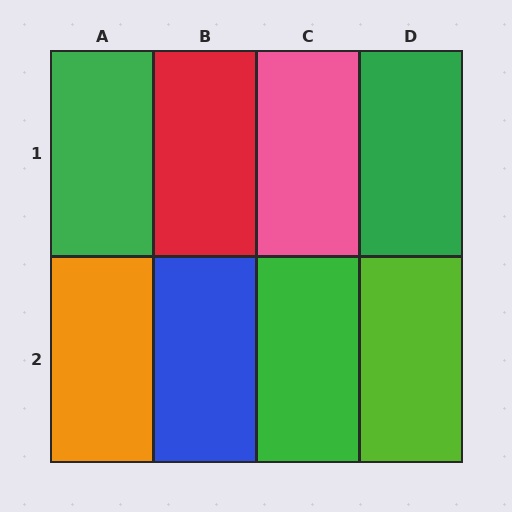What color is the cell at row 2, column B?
Blue.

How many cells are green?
3 cells are green.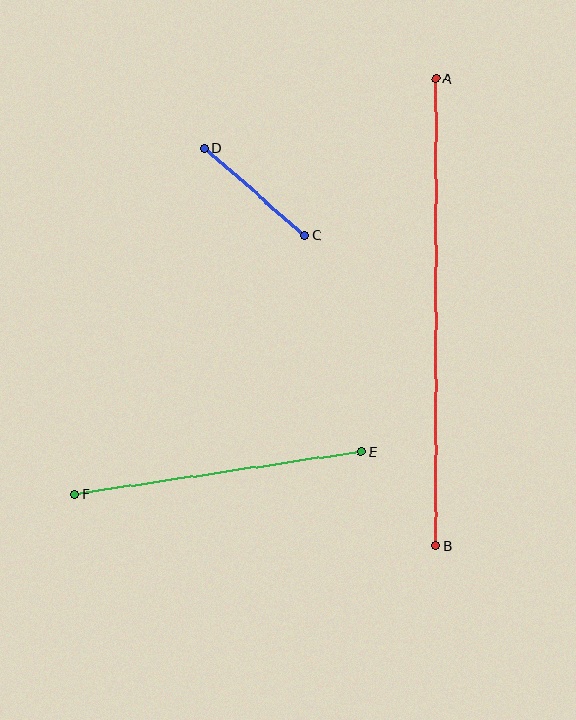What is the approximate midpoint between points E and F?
The midpoint is at approximately (218, 473) pixels.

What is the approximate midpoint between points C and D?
The midpoint is at approximately (255, 192) pixels.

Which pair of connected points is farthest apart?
Points A and B are farthest apart.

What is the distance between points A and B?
The distance is approximately 467 pixels.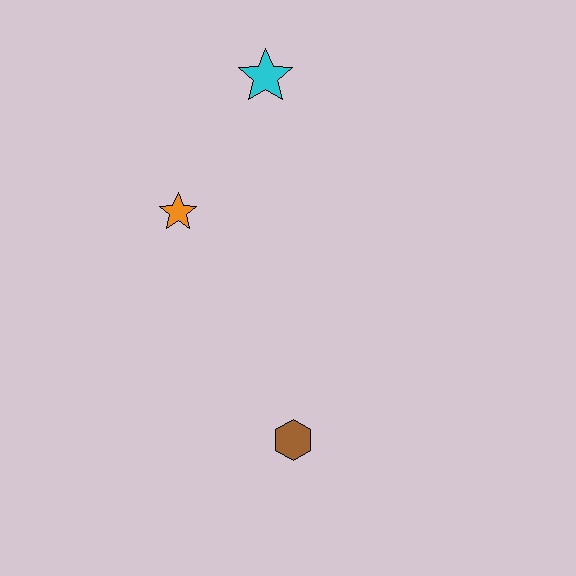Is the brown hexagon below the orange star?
Yes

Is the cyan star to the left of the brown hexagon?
Yes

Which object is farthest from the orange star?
The brown hexagon is farthest from the orange star.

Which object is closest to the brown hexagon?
The orange star is closest to the brown hexagon.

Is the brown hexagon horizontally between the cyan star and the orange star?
No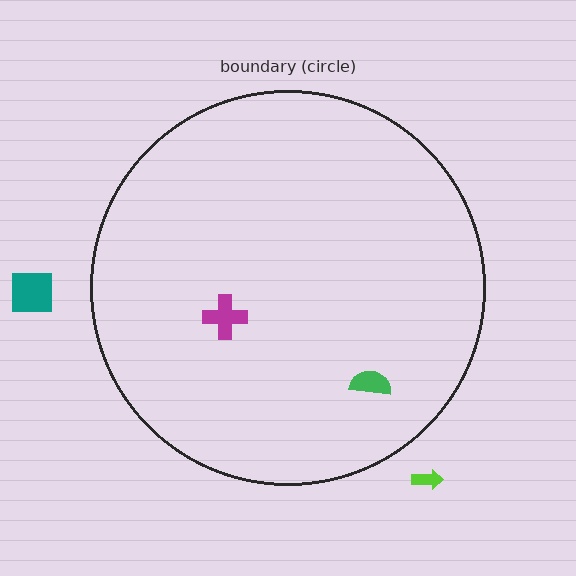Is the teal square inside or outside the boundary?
Outside.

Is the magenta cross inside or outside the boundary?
Inside.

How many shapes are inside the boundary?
2 inside, 2 outside.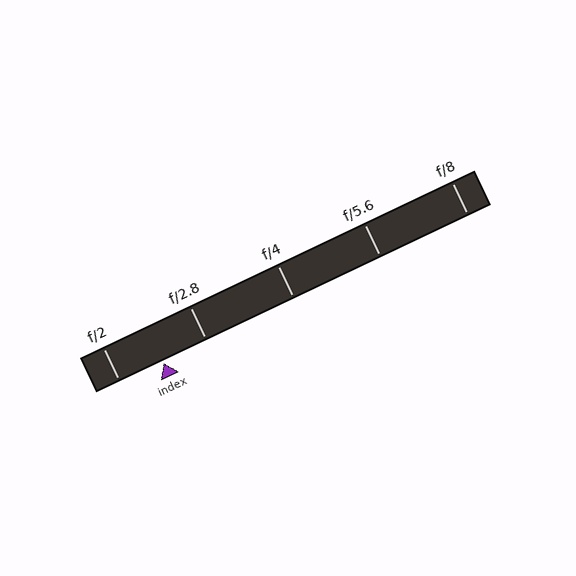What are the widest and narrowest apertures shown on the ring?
The widest aperture shown is f/2 and the narrowest is f/8.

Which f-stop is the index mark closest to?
The index mark is closest to f/2.8.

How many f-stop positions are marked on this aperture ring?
There are 5 f-stop positions marked.